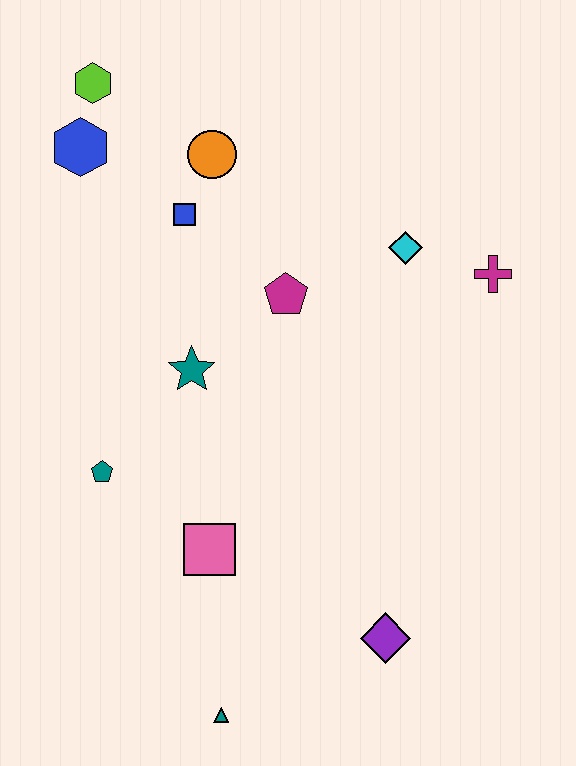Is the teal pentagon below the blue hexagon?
Yes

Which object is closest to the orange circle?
The blue square is closest to the orange circle.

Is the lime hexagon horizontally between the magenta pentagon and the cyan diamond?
No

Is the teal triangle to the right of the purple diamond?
No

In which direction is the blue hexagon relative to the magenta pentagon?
The blue hexagon is to the left of the magenta pentagon.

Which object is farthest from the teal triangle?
The lime hexagon is farthest from the teal triangle.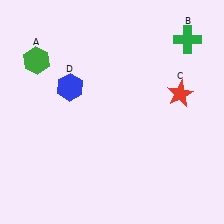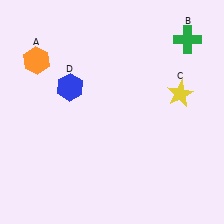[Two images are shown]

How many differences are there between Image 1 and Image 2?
There are 2 differences between the two images.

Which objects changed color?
A changed from green to orange. C changed from red to yellow.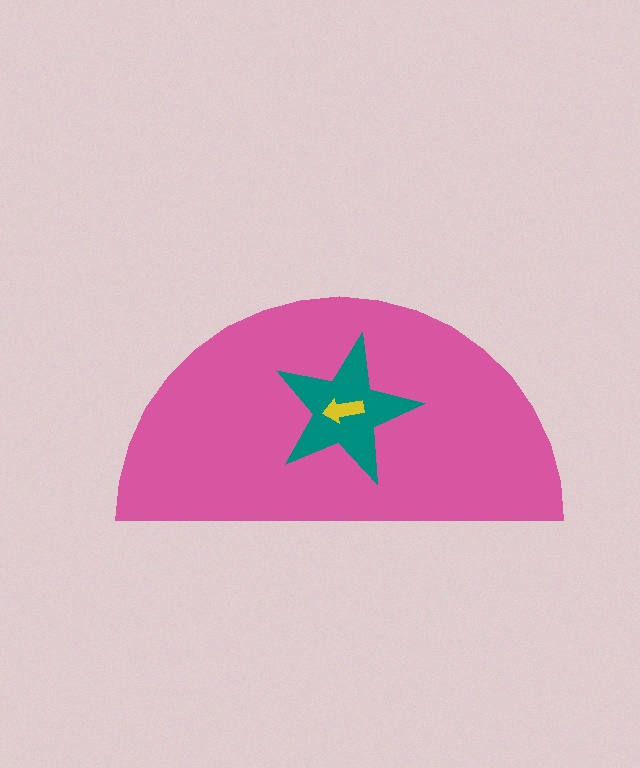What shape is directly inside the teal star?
The yellow arrow.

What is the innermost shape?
The yellow arrow.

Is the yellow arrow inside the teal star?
Yes.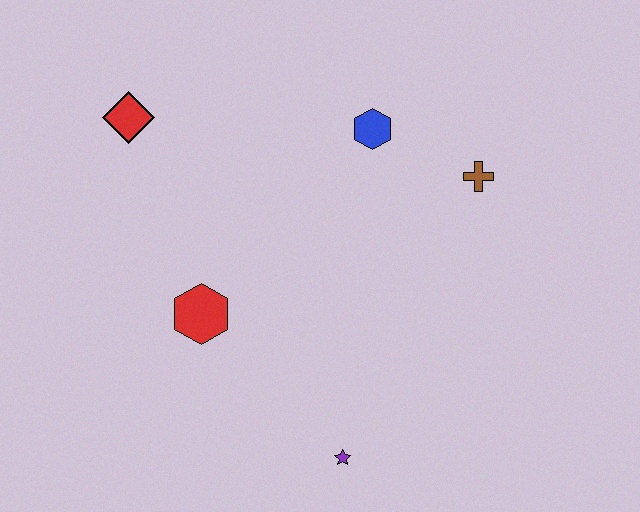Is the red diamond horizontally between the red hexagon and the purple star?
No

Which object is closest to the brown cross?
The blue hexagon is closest to the brown cross.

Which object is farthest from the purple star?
The red diamond is farthest from the purple star.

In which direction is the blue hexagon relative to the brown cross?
The blue hexagon is to the left of the brown cross.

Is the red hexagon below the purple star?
No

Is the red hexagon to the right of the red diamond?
Yes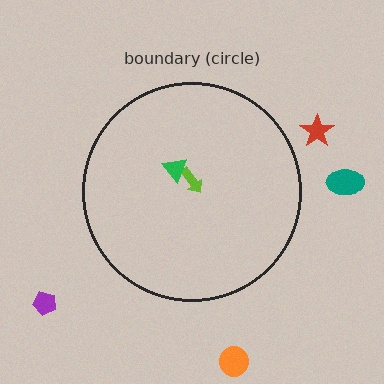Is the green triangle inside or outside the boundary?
Inside.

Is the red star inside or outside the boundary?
Outside.